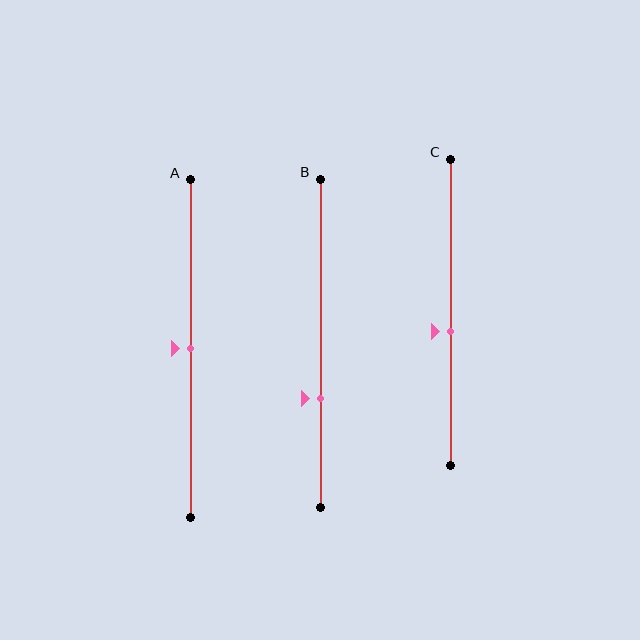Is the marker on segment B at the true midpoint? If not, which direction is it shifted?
No, the marker on segment B is shifted downward by about 17% of the segment length.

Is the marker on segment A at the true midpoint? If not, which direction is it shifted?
Yes, the marker on segment A is at the true midpoint.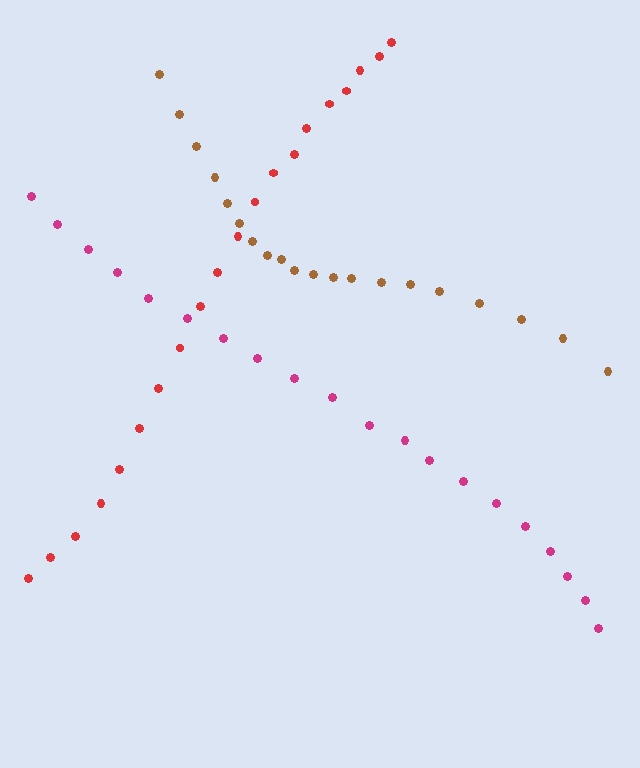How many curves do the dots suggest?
There are 3 distinct paths.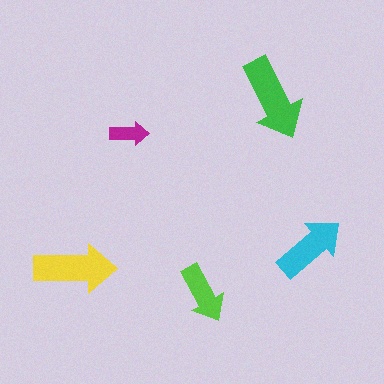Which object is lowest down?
The lime arrow is bottommost.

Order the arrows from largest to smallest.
the green one, the yellow one, the cyan one, the lime one, the magenta one.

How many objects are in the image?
There are 5 objects in the image.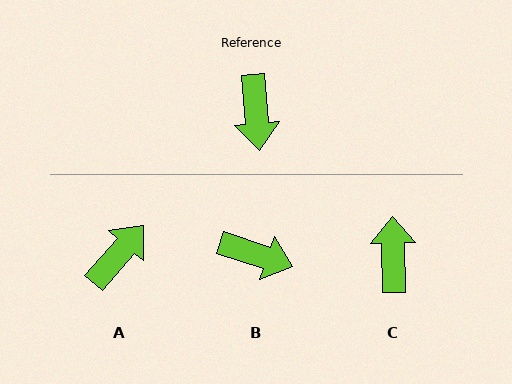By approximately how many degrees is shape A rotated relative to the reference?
Approximately 134 degrees counter-clockwise.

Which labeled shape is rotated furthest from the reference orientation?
C, about 177 degrees away.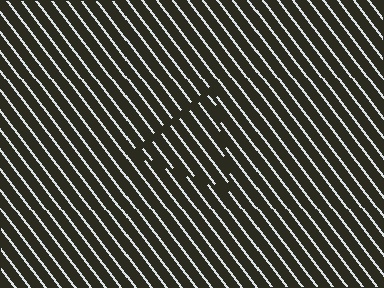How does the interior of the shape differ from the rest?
The interior of the shape contains the same grating, shifted by half a period — the contour is defined by the phase discontinuity where line-ends from the inner and outer gratings abut.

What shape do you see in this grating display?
An illusory triangle. The interior of the shape contains the same grating, shifted by half a period — the contour is defined by the phase discontinuity where line-ends from the inner and outer gratings abut.